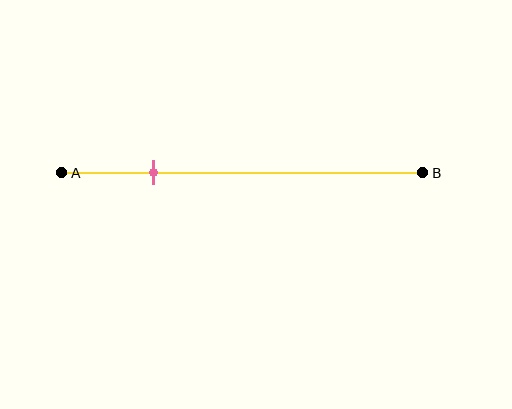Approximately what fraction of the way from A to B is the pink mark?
The pink mark is approximately 25% of the way from A to B.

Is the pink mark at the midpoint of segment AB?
No, the mark is at about 25% from A, not at the 50% midpoint.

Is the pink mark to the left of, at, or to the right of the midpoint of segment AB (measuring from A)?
The pink mark is to the left of the midpoint of segment AB.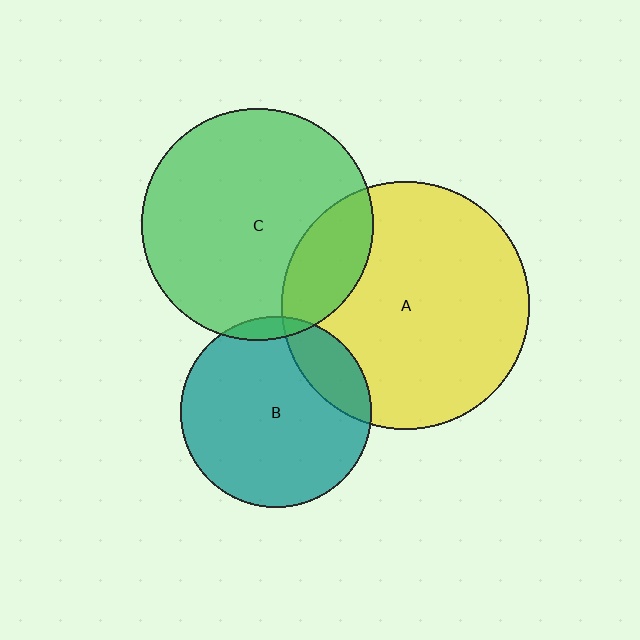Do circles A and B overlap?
Yes.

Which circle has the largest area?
Circle A (yellow).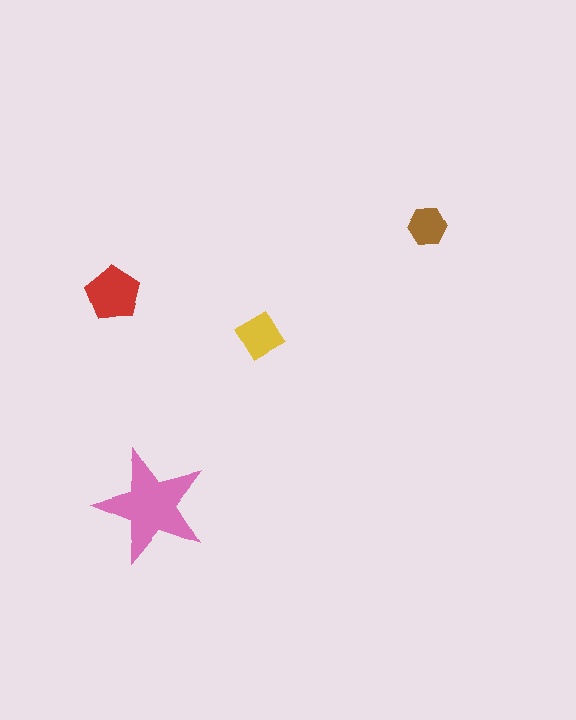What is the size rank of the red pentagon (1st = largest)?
2nd.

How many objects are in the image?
There are 4 objects in the image.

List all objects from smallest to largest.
The brown hexagon, the yellow diamond, the red pentagon, the pink star.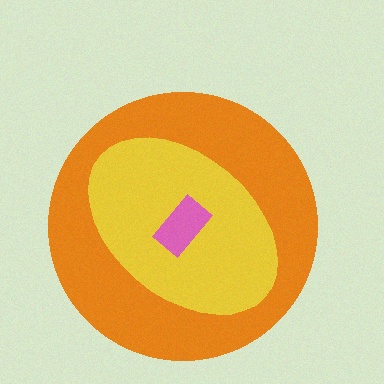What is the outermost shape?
The orange circle.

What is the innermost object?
The pink rectangle.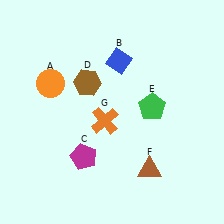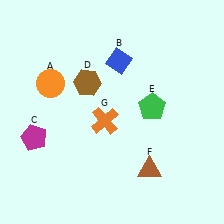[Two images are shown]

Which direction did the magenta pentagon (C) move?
The magenta pentagon (C) moved left.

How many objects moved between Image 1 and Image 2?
1 object moved between the two images.